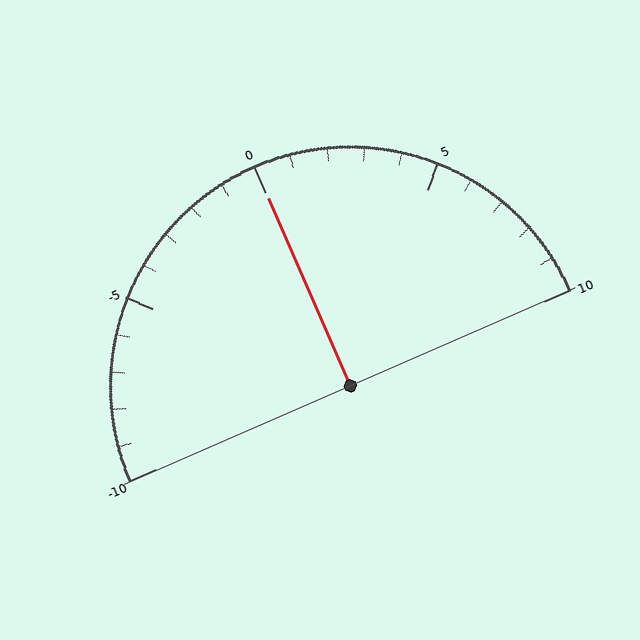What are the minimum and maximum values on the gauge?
The gauge ranges from -10 to 10.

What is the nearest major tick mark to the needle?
The nearest major tick mark is 0.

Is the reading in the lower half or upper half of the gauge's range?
The reading is in the upper half of the range (-10 to 10).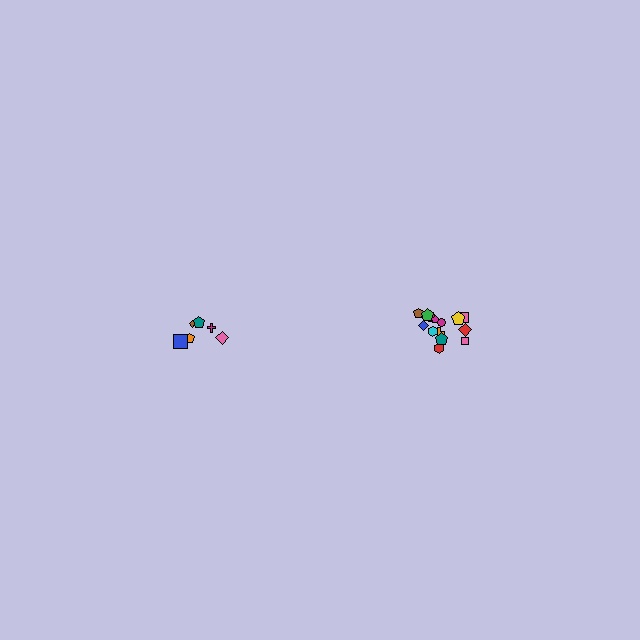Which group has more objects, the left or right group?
The right group.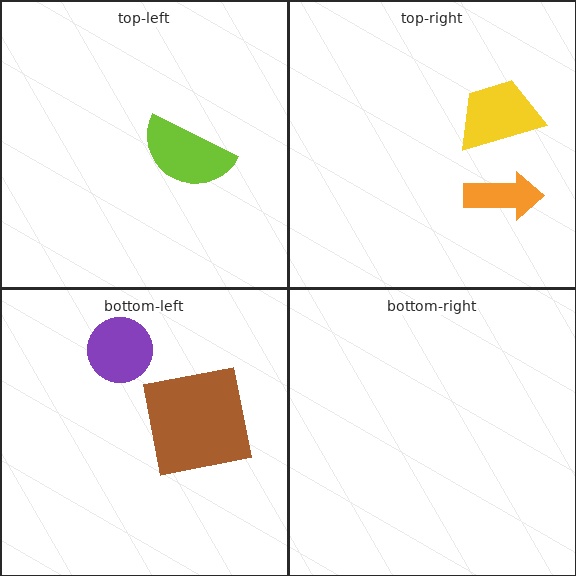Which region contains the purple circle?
The bottom-left region.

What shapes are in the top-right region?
The orange arrow, the yellow trapezoid.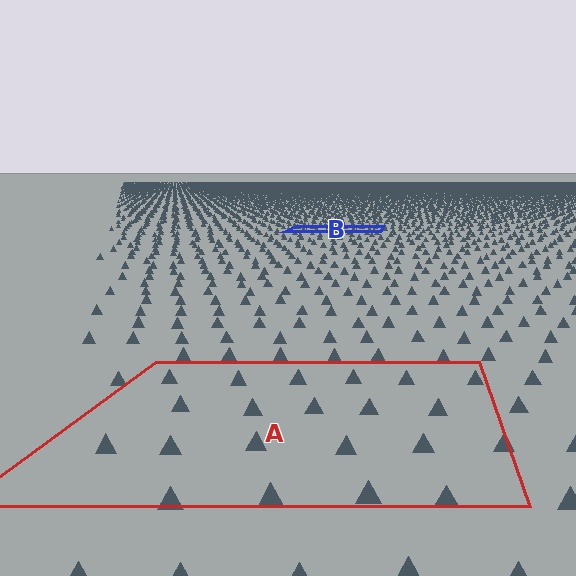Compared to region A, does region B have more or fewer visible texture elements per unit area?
Region B has more texture elements per unit area — they are packed more densely because it is farther away.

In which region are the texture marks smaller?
The texture marks are smaller in region B, because it is farther away.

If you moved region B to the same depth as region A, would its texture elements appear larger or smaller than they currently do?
They would appear larger. At a closer depth, the same texture elements are projected at a bigger on-screen size.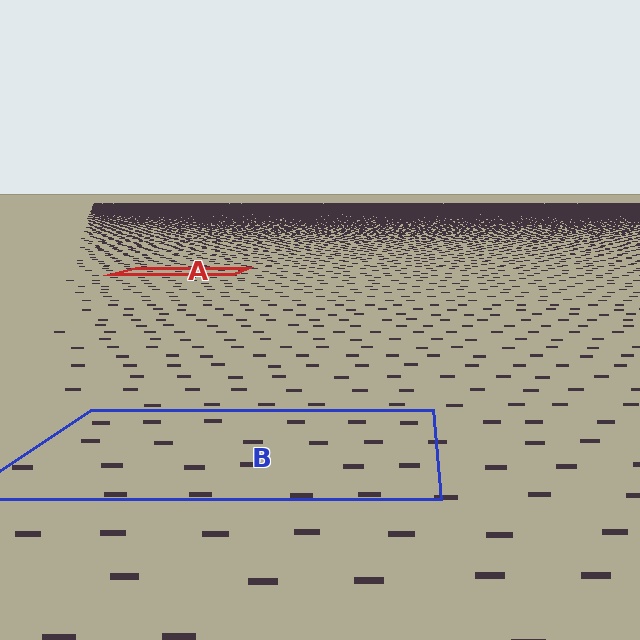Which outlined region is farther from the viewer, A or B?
Region A is farther from the viewer — the texture elements inside it appear smaller and more densely packed.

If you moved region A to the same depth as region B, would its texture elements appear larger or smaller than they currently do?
They would appear larger. At a closer depth, the same texture elements are projected at a bigger on-screen size.